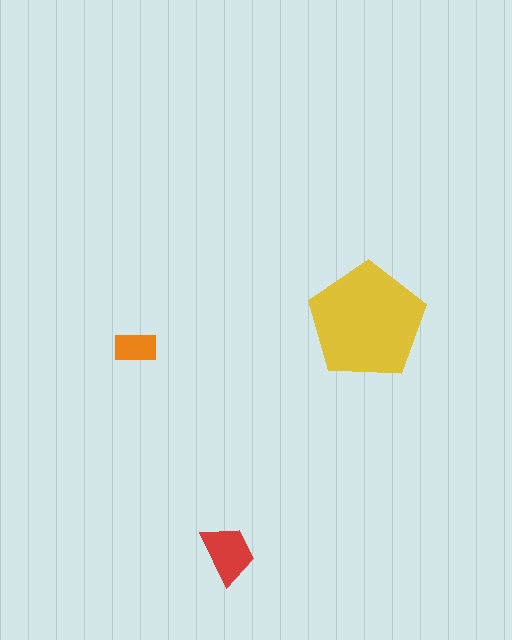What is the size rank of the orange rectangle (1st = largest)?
3rd.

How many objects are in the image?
There are 3 objects in the image.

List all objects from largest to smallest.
The yellow pentagon, the red trapezoid, the orange rectangle.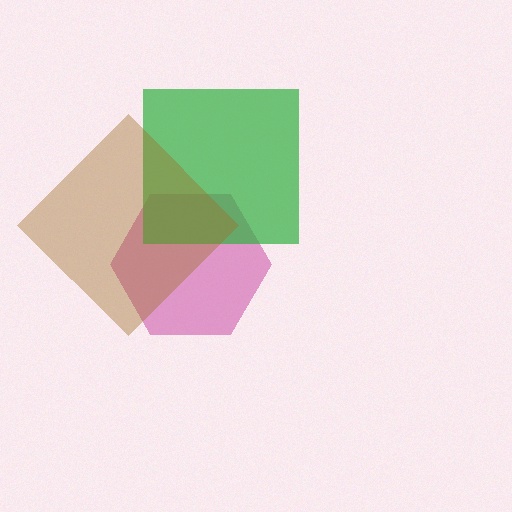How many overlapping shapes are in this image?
There are 3 overlapping shapes in the image.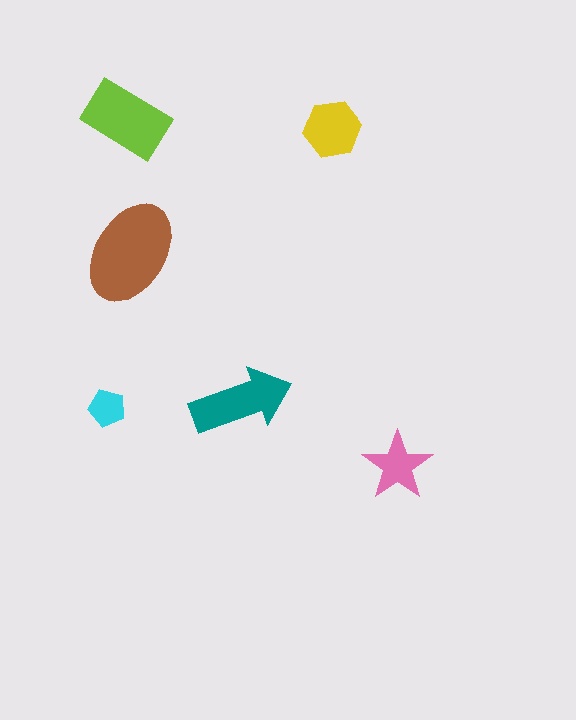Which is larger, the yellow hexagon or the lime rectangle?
The lime rectangle.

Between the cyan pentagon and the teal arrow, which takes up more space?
The teal arrow.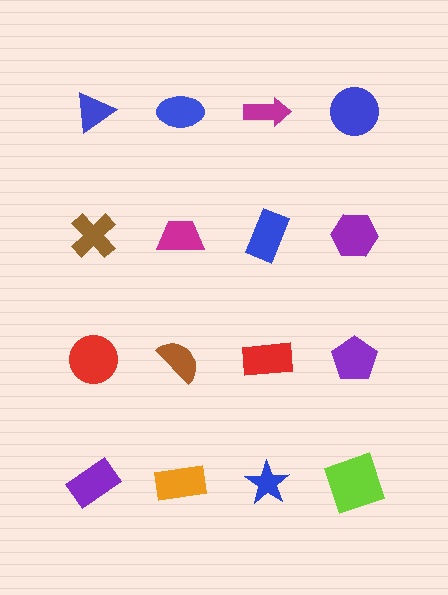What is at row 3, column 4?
A purple pentagon.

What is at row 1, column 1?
A blue triangle.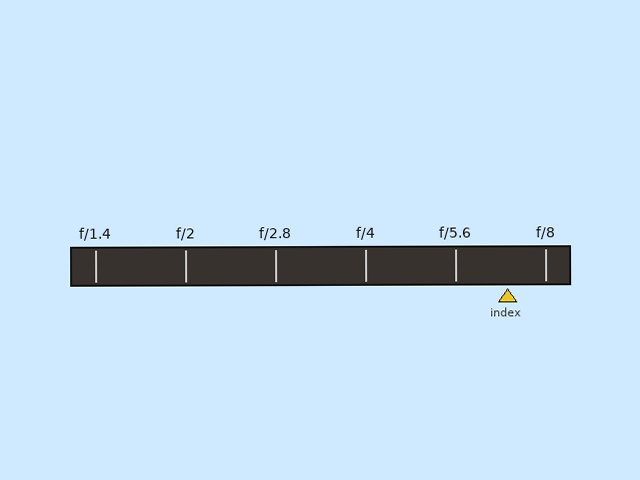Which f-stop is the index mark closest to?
The index mark is closest to f/8.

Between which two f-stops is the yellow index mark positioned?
The index mark is between f/5.6 and f/8.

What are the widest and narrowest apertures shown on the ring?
The widest aperture shown is f/1.4 and the narrowest is f/8.